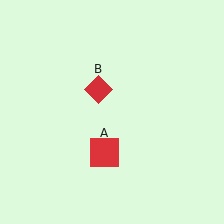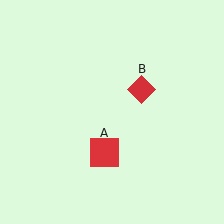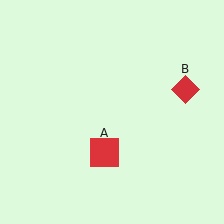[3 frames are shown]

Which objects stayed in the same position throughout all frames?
Red square (object A) remained stationary.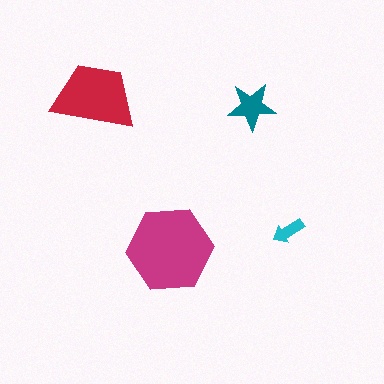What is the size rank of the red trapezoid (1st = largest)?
2nd.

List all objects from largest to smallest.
The magenta hexagon, the red trapezoid, the teal star, the cyan arrow.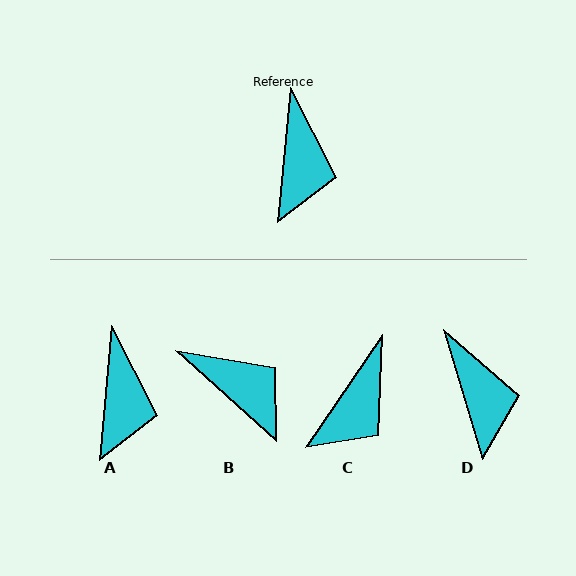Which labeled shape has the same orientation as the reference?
A.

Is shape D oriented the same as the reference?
No, it is off by about 22 degrees.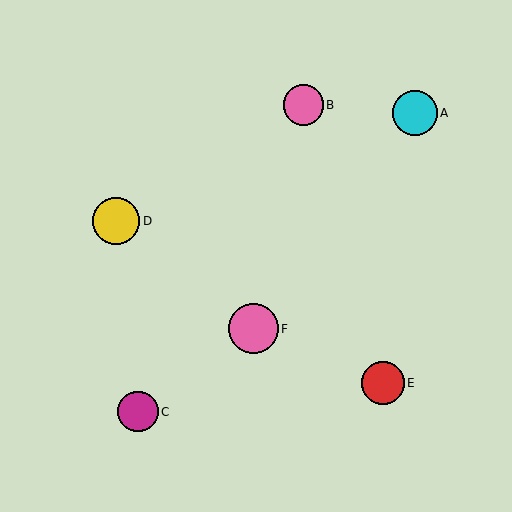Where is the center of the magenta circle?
The center of the magenta circle is at (138, 412).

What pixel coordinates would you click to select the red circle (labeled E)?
Click at (383, 383) to select the red circle E.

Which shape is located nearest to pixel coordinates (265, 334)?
The pink circle (labeled F) at (253, 329) is nearest to that location.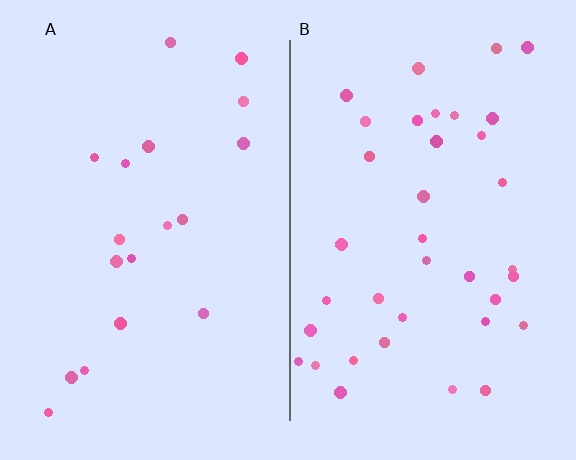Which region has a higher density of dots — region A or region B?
B (the right).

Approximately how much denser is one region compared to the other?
Approximately 2.0× — region B over region A.